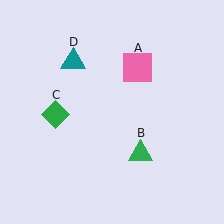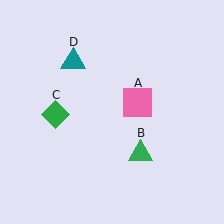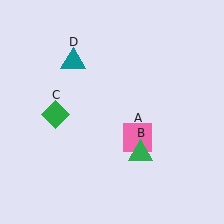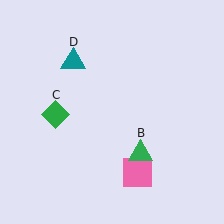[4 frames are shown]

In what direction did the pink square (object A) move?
The pink square (object A) moved down.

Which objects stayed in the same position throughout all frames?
Green triangle (object B) and green diamond (object C) and teal triangle (object D) remained stationary.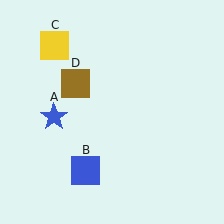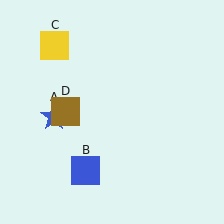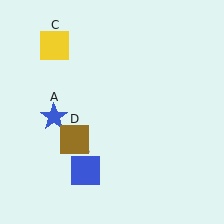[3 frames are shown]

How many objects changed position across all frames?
1 object changed position: brown square (object D).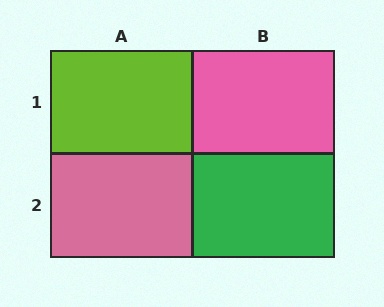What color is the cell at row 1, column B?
Pink.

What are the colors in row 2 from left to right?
Pink, green.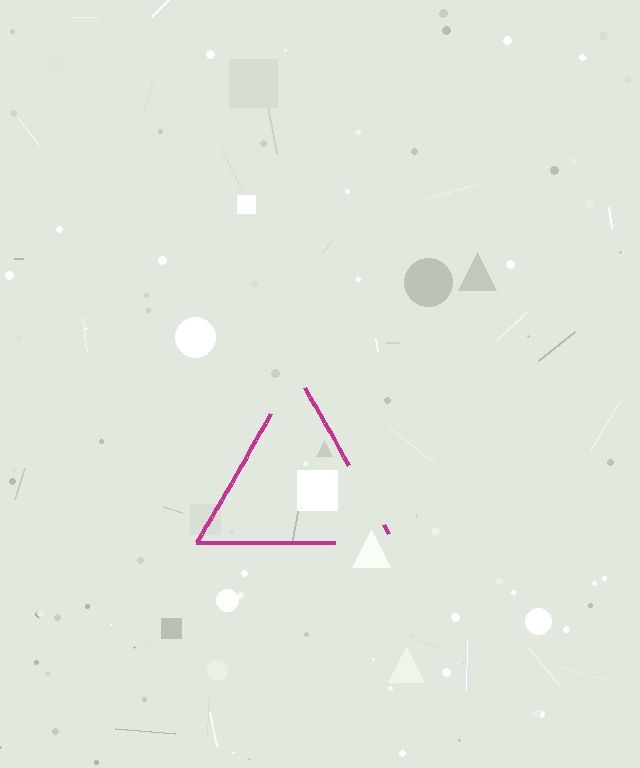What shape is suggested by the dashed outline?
The dashed outline suggests a triangle.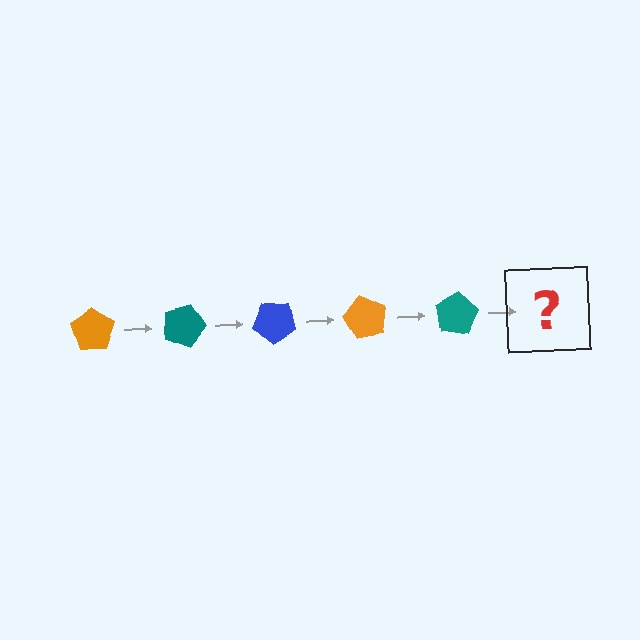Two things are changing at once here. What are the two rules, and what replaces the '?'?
The two rules are that it rotates 20 degrees each step and the color cycles through orange, teal, and blue. The '?' should be a blue pentagon, rotated 100 degrees from the start.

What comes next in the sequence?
The next element should be a blue pentagon, rotated 100 degrees from the start.